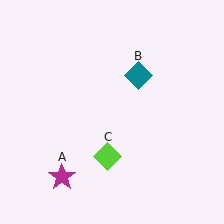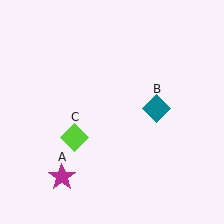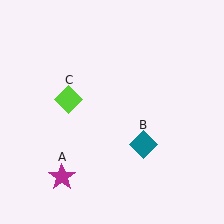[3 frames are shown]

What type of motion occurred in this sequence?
The teal diamond (object B), lime diamond (object C) rotated clockwise around the center of the scene.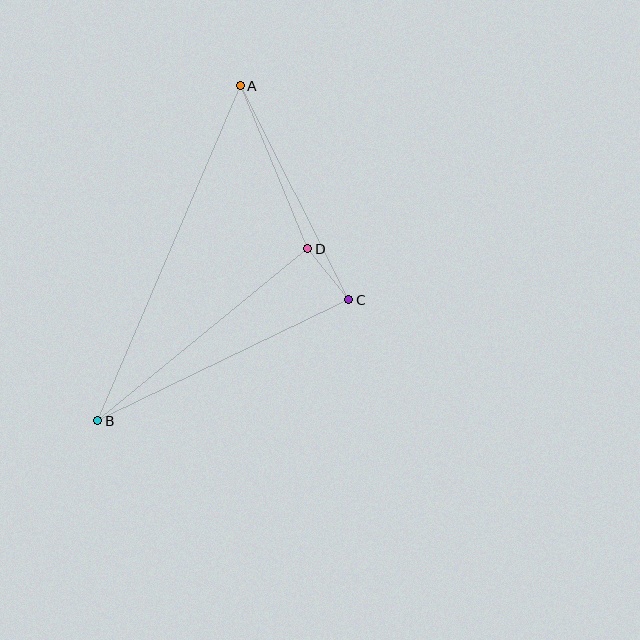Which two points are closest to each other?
Points C and D are closest to each other.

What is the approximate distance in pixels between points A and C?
The distance between A and C is approximately 240 pixels.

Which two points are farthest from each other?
Points A and B are farthest from each other.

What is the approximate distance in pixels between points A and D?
The distance between A and D is approximately 176 pixels.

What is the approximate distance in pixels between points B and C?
The distance between B and C is approximately 279 pixels.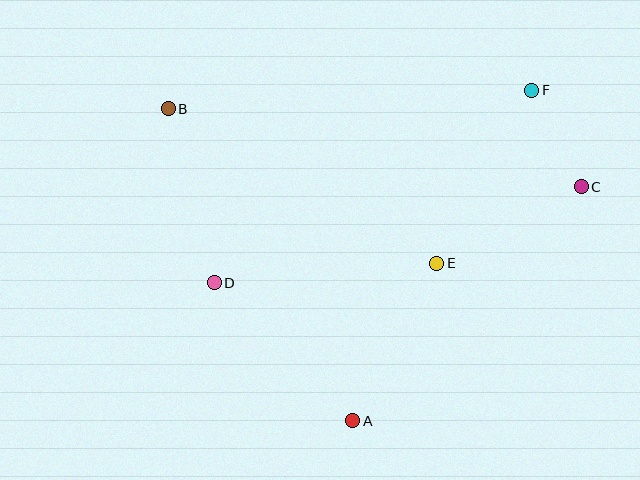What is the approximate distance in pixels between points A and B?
The distance between A and B is approximately 362 pixels.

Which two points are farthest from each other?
Points B and C are farthest from each other.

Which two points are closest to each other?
Points C and F are closest to each other.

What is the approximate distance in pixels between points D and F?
The distance between D and F is approximately 371 pixels.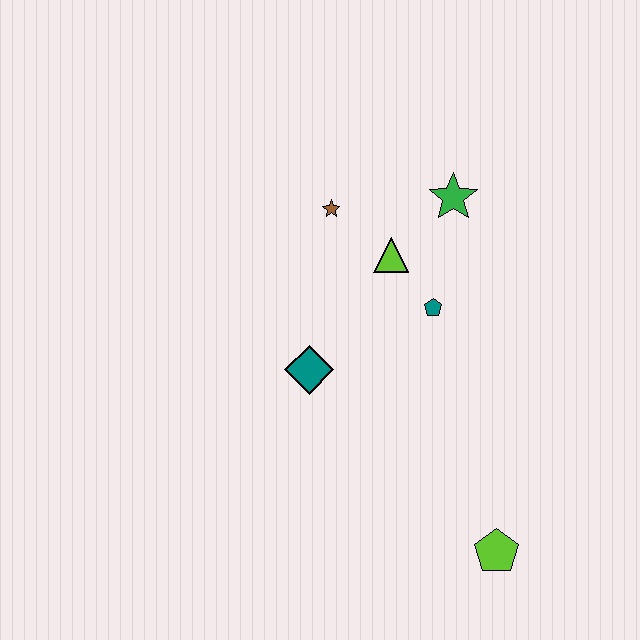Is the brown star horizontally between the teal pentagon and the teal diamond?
Yes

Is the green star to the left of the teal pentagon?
No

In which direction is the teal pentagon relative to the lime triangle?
The teal pentagon is below the lime triangle.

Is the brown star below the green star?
Yes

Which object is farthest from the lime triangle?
The lime pentagon is farthest from the lime triangle.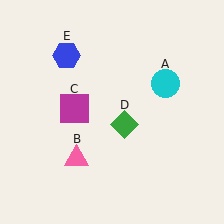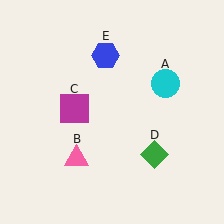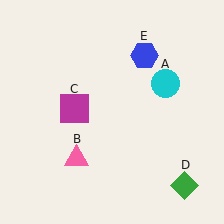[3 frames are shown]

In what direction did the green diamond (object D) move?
The green diamond (object D) moved down and to the right.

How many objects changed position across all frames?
2 objects changed position: green diamond (object D), blue hexagon (object E).